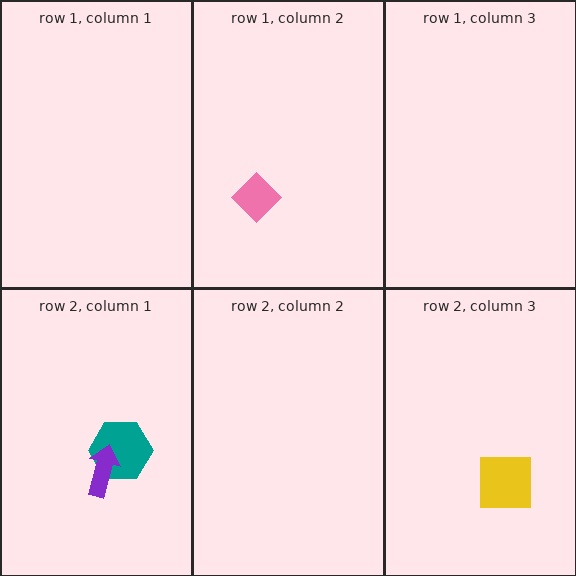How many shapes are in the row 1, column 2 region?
1.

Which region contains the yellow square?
The row 2, column 3 region.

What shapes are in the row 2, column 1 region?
The teal hexagon, the purple arrow.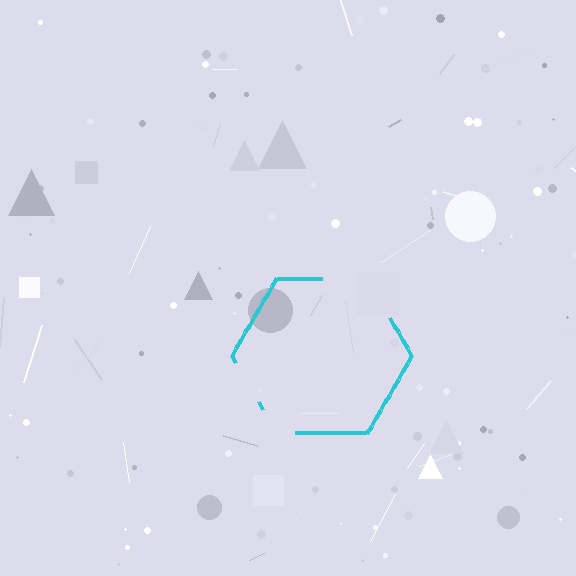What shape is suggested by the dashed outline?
The dashed outline suggests a hexagon.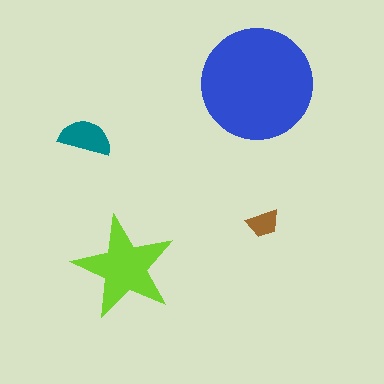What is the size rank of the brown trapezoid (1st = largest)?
4th.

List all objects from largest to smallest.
The blue circle, the lime star, the teal semicircle, the brown trapezoid.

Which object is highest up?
The blue circle is topmost.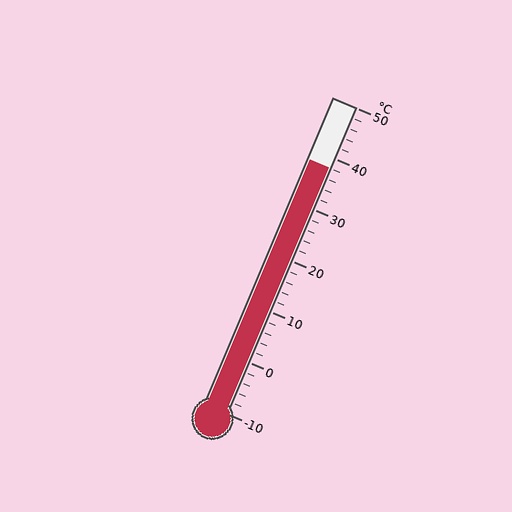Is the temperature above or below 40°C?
The temperature is below 40°C.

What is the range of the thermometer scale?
The thermometer scale ranges from -10°C to 50°C.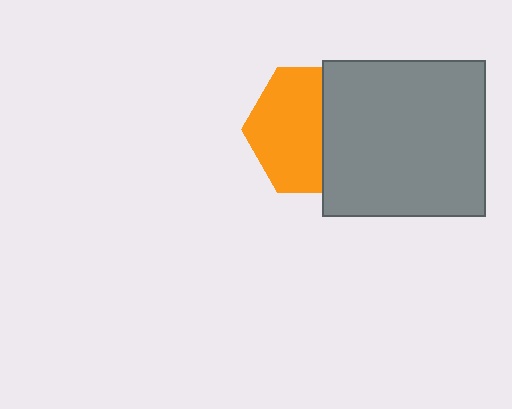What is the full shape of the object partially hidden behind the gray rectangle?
The partially hidden object is an orange hexagon.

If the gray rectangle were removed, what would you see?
You would see the complete orange hexagon.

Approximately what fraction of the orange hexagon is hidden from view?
Roughly 43% of the orange hexagon is hidden behind the gray rectangle.